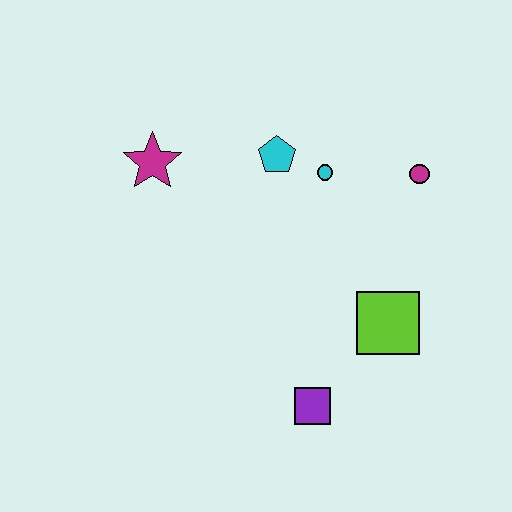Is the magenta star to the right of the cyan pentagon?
No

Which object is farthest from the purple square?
The magenta star is farthest from the purple square.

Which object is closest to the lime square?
The purple square is closest to the lime square.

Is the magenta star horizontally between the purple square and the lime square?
No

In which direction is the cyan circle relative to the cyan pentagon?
The cyan circle is to the right of the cyan pentagon.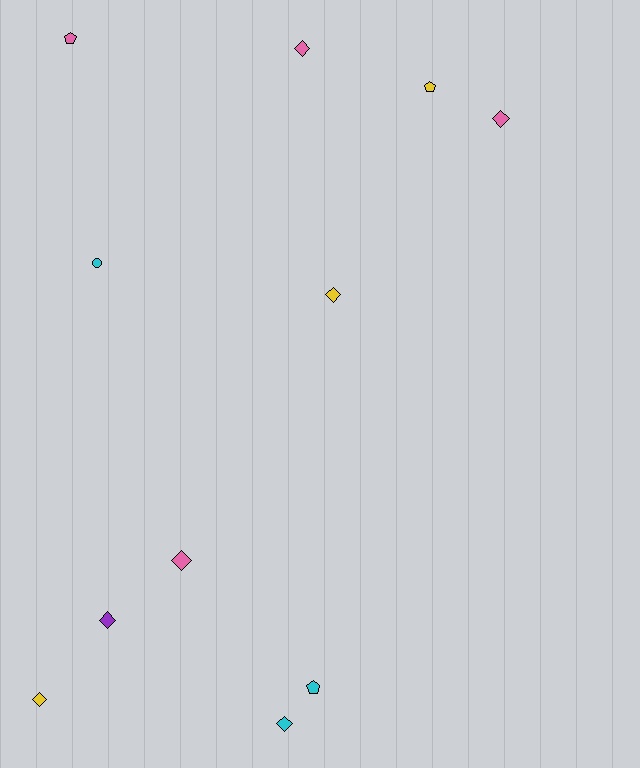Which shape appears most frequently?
Diamond, with 7 objects.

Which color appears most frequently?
Pink, with 4 objects.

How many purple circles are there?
There are no purple circles.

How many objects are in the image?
There are 11 objects.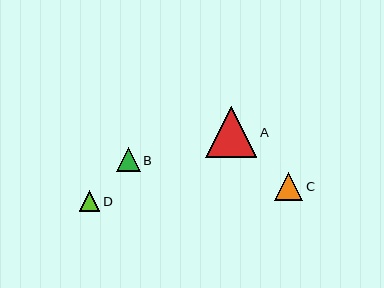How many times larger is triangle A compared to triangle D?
Triangle A is approximately 2.5 times the size of triangle D.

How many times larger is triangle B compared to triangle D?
Triangle B is approximately 1.2 times the size of triangle D.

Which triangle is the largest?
Triangle A is the largest with a size of approximately 51 pixels.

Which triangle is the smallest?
Triangle D is the smallest with a size of approximately 20 pixels.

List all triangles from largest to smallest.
From largest to smallest: A, C, B, D.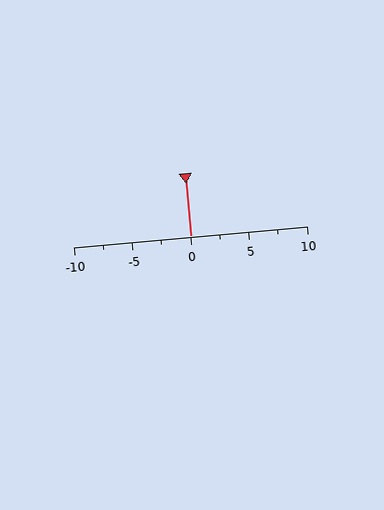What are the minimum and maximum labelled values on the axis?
The axis runs from -10 to 10.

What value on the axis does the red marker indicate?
The marker indicates approximately 0.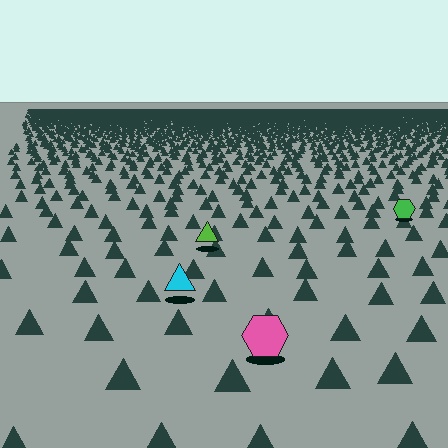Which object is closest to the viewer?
The pink hexagon is closest. The texture marks near it are larger and more spread out.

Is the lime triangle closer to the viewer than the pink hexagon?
No. The pink hexagon is closer — you can tell from the texture gradient: the ground texture is coarser near it.